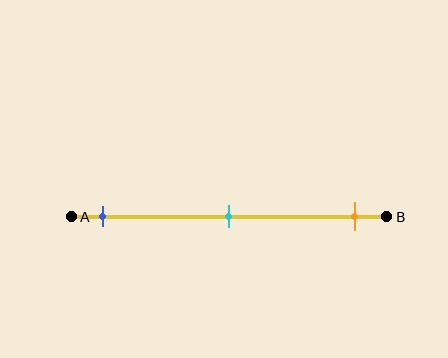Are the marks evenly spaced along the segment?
Yes, the marks are approximately evenly spaced.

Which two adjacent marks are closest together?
The blue and cyan marks are the closest adjacent pair.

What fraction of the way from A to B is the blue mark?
The blue mark is approximately 10% (0.1) of the way from A to B.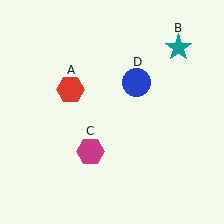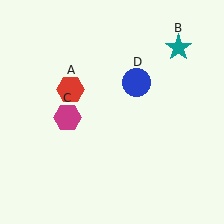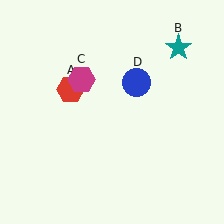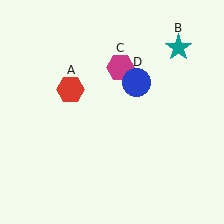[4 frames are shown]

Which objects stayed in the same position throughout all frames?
Red hexagon (object A) and teal star (object B) and blue circle (object D) remained stationary.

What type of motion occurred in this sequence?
The magenta hexagon (object C) rotated clockwise around the center of the scene.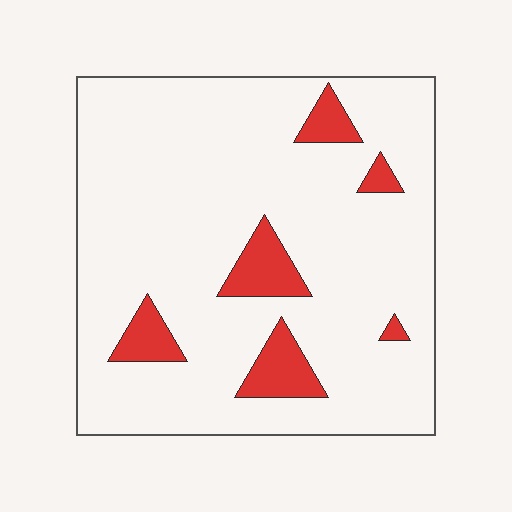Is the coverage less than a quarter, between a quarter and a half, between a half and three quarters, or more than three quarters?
Less than a quarter.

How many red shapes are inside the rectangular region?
6.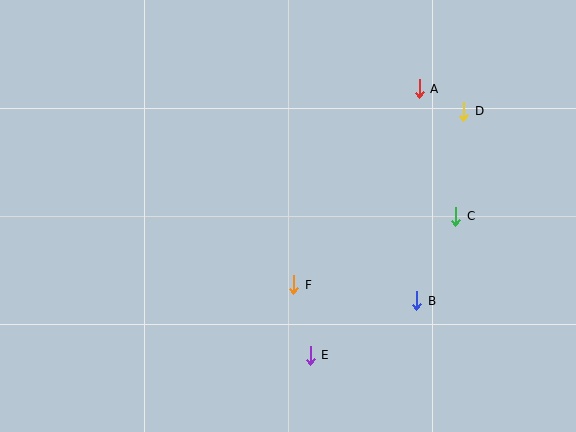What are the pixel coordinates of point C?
Point C is at (456, 216).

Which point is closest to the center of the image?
Point F at (294, 285) is closest to the center.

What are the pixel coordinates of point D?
Point D is at (464, 111).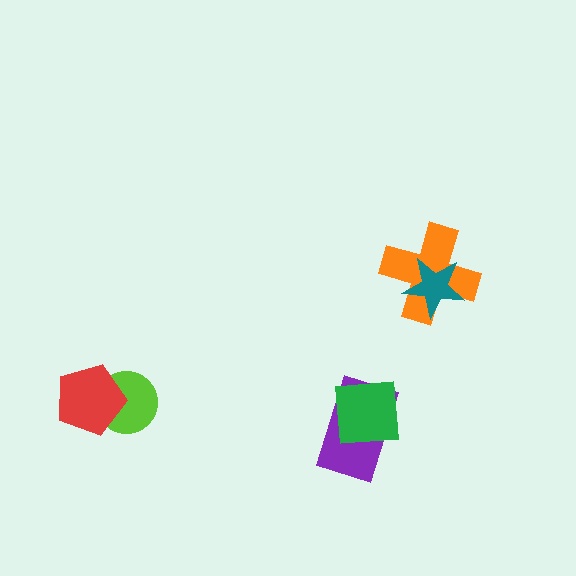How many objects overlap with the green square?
1 object overlaps with the green square.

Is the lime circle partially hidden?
Yes, it is partially covered by another shape.